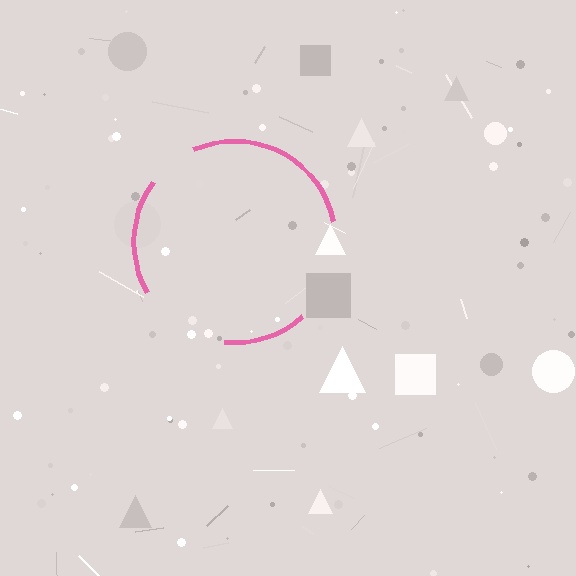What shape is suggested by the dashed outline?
The dashed outline suggests a circle.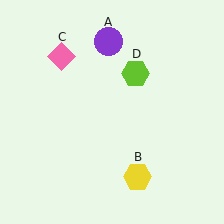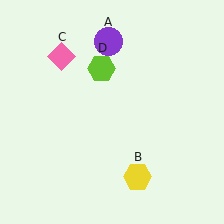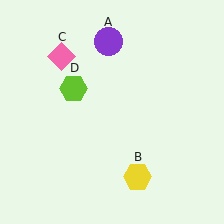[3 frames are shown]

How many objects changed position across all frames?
1 object changed position: lime hexagon (object D).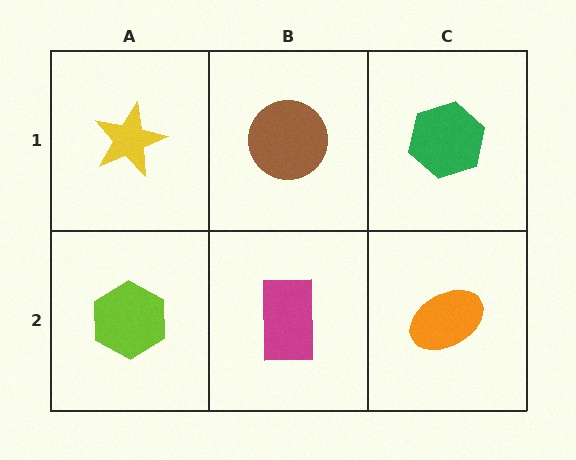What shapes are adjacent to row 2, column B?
A brown circle (row 1, column B), a lime hexagon (row 2, column A), an orange ellipse (row 2, column C).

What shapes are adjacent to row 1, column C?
An orange ellipse (row 2, column C), a brown circle (row 1, column B).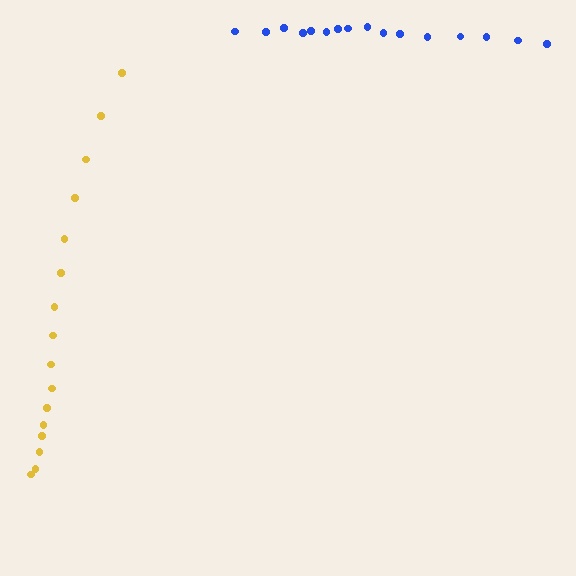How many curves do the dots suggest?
There are 2 distinct paths.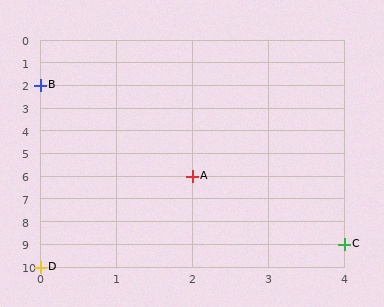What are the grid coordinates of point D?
Point D is at grid coordinates (0, 10).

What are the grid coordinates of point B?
Point B is at grid coordinates (0, 2).